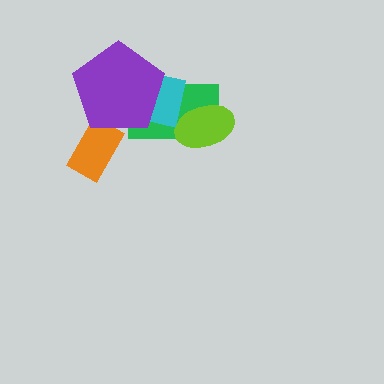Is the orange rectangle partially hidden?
Yes, it is partially covered by another shape.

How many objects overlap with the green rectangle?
3 objects overlap with the green rectangle.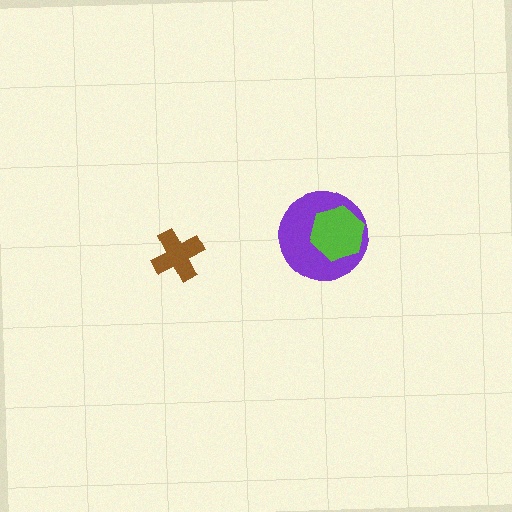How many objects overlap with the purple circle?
1 object overlaps with the purple circle.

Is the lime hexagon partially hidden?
No, no other shape covers it.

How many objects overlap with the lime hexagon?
1 object overlaps with the lime hexagon.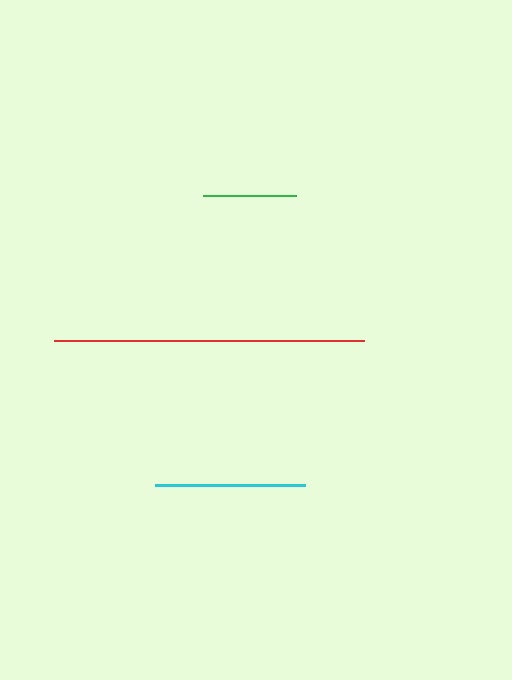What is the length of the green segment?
The green segment is approximately 92 pixels long.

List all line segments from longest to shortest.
From longest to shortest: red, cyan, green.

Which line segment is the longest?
The red line is the longest at approximately 310 pixels.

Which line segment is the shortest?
The green line is the shortest at approximately 92 pixels.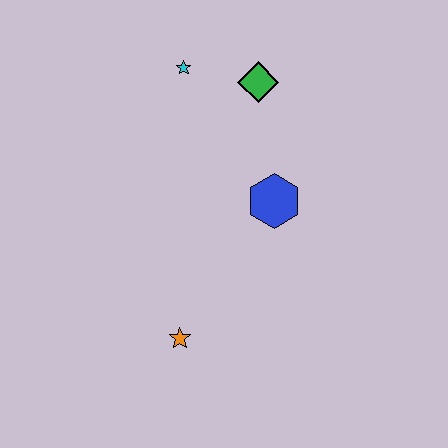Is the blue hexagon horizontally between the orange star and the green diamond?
No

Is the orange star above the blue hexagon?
No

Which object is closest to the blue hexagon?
The green diamond is closest to the blue hexagon.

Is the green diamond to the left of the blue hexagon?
Yes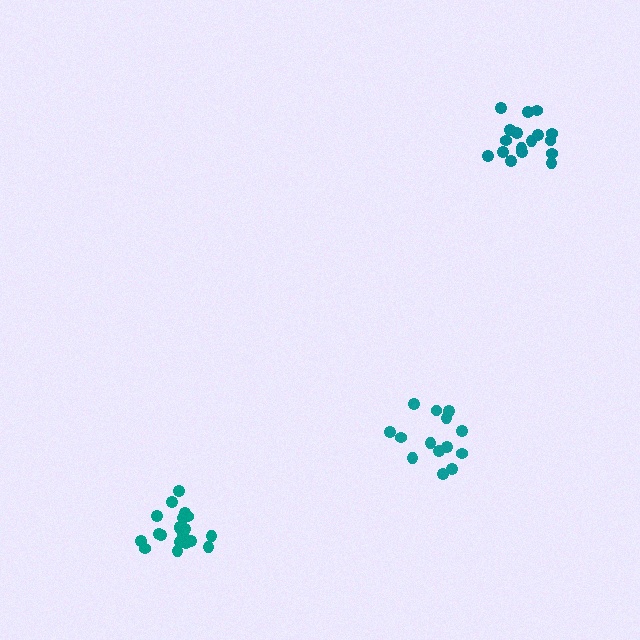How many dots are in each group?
Group 1: 14 dots, Group 2: 20 dots, Group 3: 17 dots (51 total).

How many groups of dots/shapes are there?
There are 3 groups.